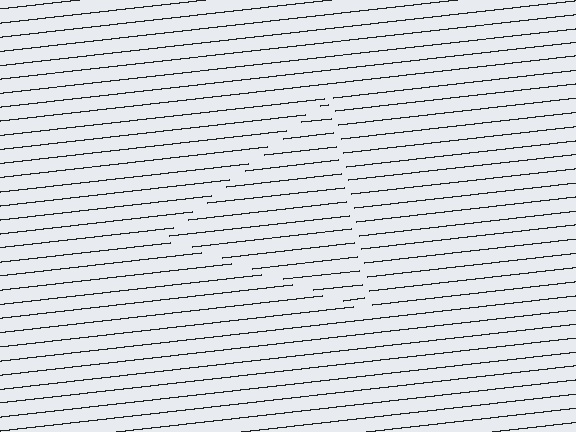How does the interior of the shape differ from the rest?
The interior of the shape contains the same grating, shifted by half a period — the contour is defined by the phase discontinuity where line-ends from the inner and outer gratings abut.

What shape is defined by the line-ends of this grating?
An illusory triangle. The interior of the shape contains the same grating, shifted by half a period — the contour is defined by the phase discontinuity where line-ends from the inner and outer gratings abut.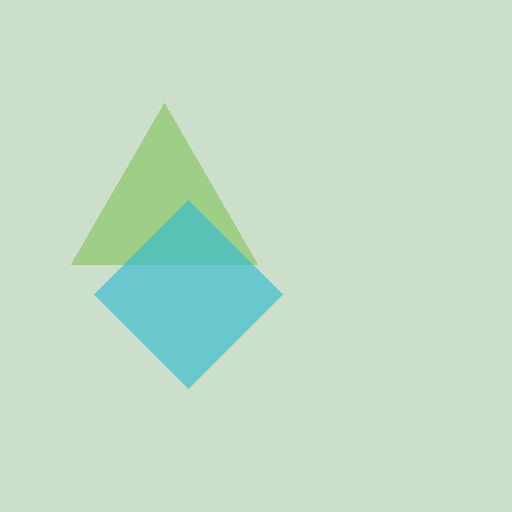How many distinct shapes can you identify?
There are 2 distinct shapes: a lime triangle, a cyan diamond.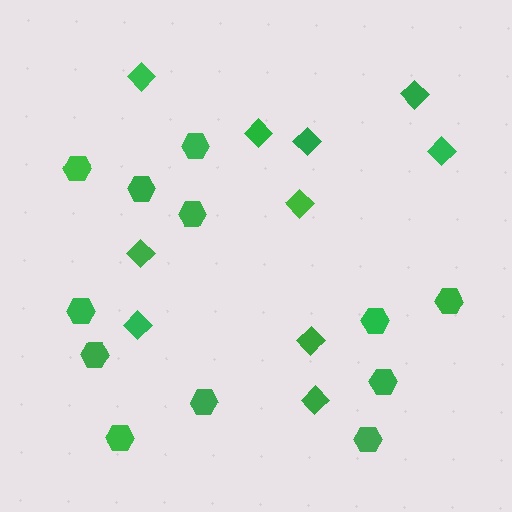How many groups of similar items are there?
There are 2 groups: one group of diamonds (10) and one group of hexagons (12).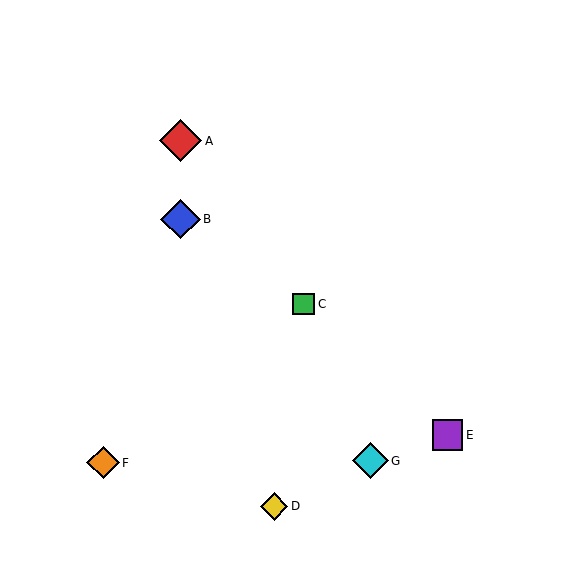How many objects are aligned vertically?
2 objects (A, B) are aligned vertically.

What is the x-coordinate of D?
Object D is at x≈274.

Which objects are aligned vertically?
Objects A, B are aligned vertically.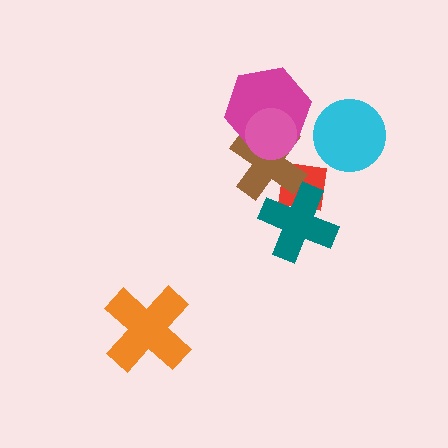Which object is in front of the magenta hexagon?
The pink circle is in front of the magenta hexagon.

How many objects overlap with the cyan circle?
0 objects overlap with the cyan circle.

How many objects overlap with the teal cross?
2 objects overlap with the teal cross.